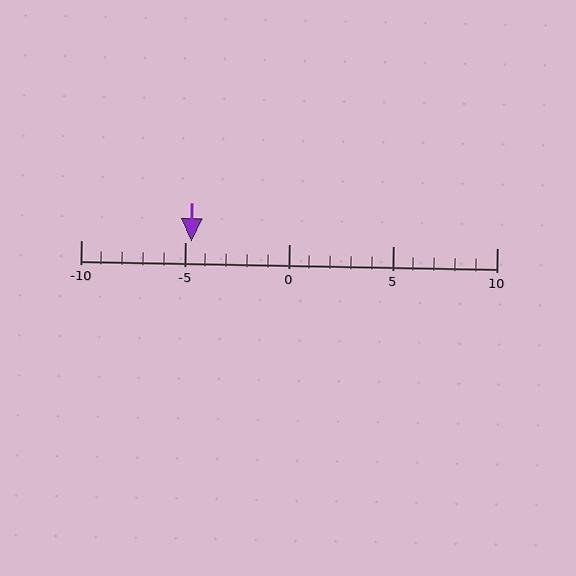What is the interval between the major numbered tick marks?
The major tick marks are spaced 5 units apart.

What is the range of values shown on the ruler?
The ruler shows values from -10 to 10.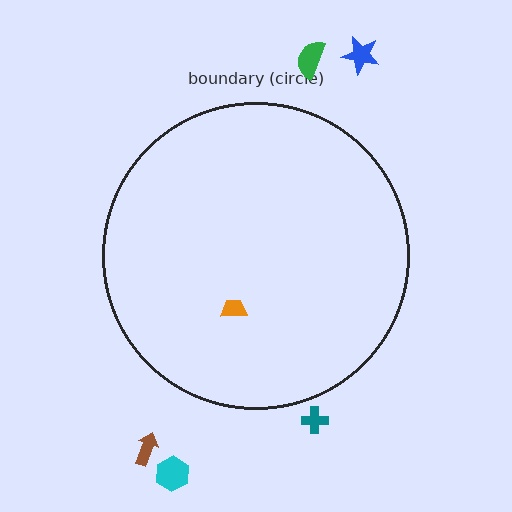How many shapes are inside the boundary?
1 inside, 5 outside.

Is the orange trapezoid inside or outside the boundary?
Inside.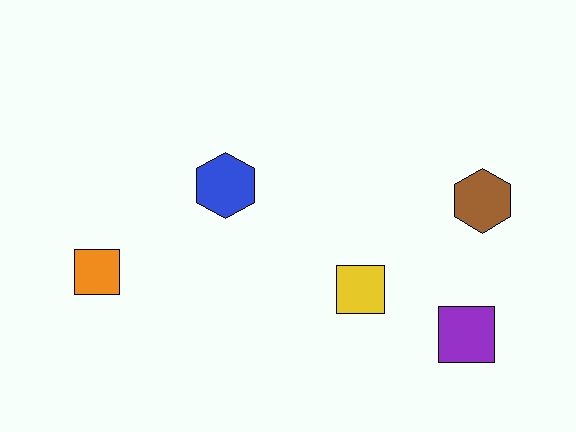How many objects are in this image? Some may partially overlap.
There are 5 objects.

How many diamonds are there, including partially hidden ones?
There are no diamonds.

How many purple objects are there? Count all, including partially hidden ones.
There is 1 purple object.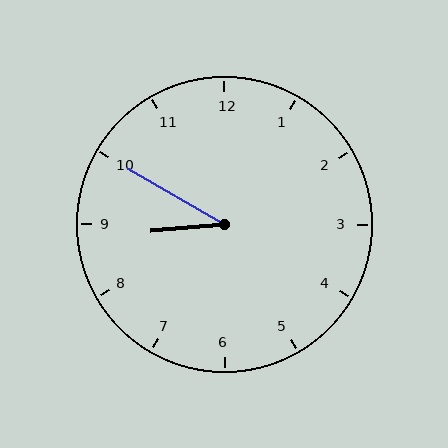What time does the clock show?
8:50.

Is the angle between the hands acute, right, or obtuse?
It is acute.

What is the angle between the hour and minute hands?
Approximately 35 degrees.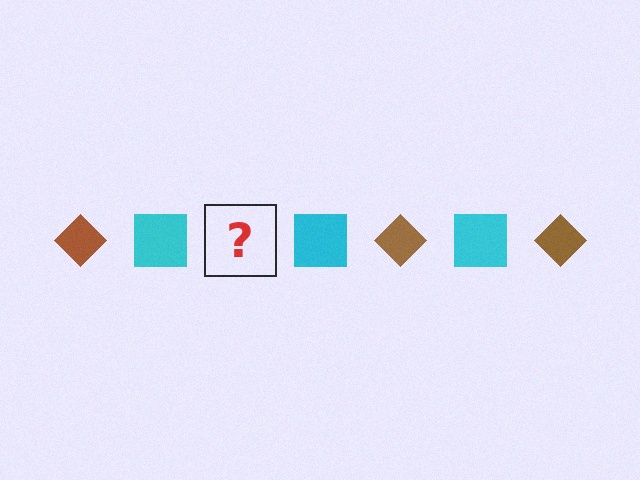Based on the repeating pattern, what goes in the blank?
The blank should be a brown diamond.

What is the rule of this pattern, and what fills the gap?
The rule is that the pattern alternates between brown diamond and cyan square. The gap should be filled with a brown diamond.